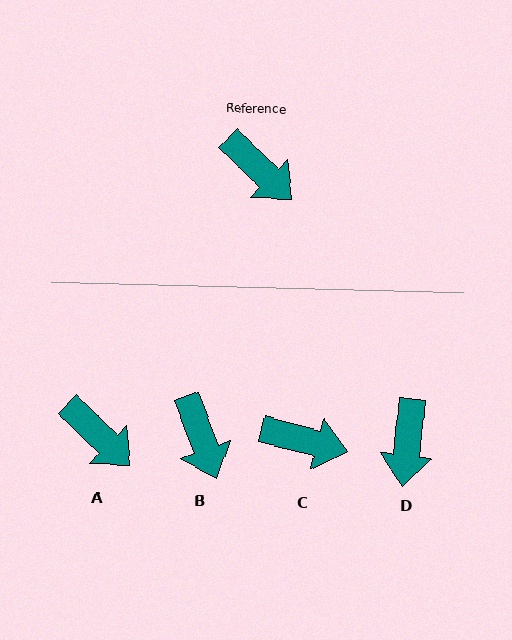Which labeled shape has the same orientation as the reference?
A.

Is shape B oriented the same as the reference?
No, it is off by about 26 degrees.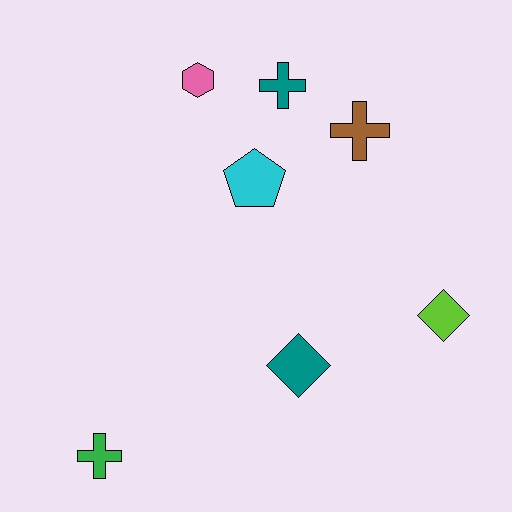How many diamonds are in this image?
There are 2 diamonds.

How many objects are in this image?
There are 7 objects.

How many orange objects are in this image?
There are no orange objects.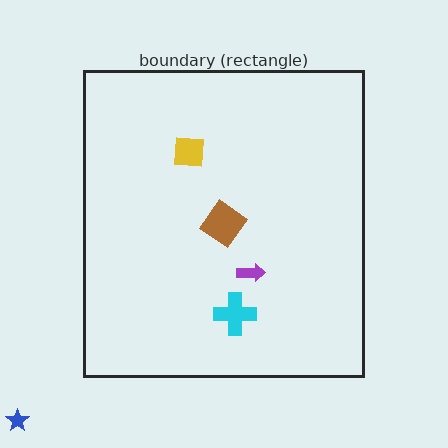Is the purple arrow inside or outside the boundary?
Inside.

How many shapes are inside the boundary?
4 inside, 1 outside.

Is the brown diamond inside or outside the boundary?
Inside.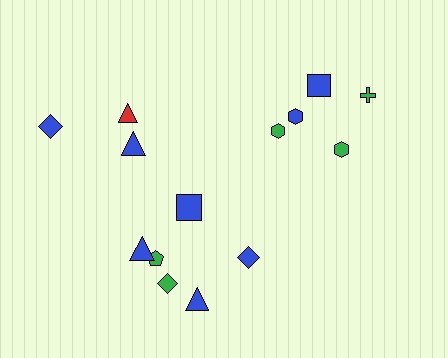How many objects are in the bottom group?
There are 6 objects.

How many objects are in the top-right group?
There are 5 objects.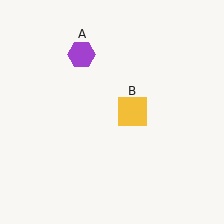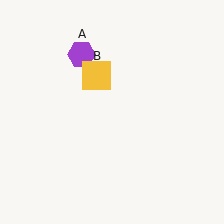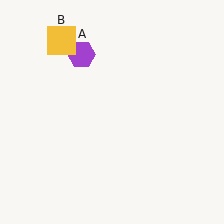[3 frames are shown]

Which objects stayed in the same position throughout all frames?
Purple hexagon (object A) remained stationary.